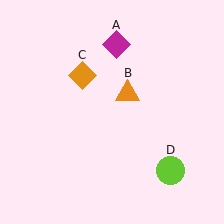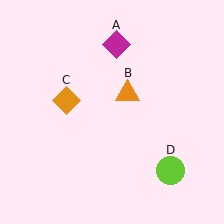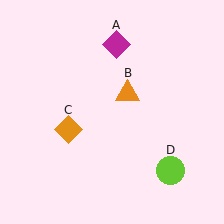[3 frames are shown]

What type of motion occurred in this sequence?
The orange diamond (object C) rotated counterclockwise around the center of the scene.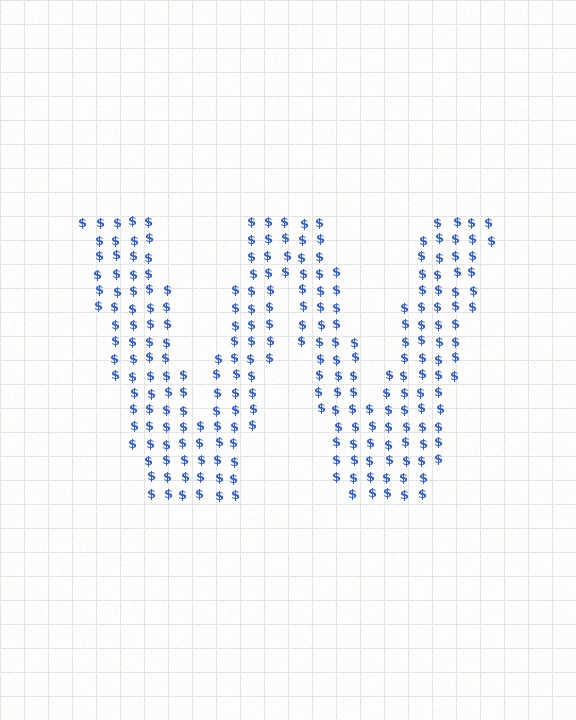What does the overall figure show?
The overall figure shows the letter W.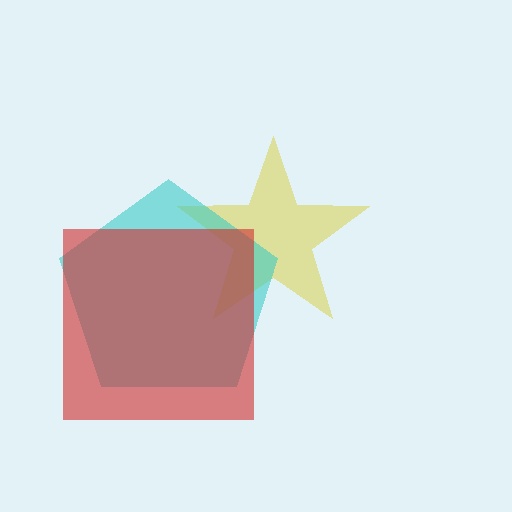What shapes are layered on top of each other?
The layered shapes are: a yellow star, a cyan pentagon, a red square.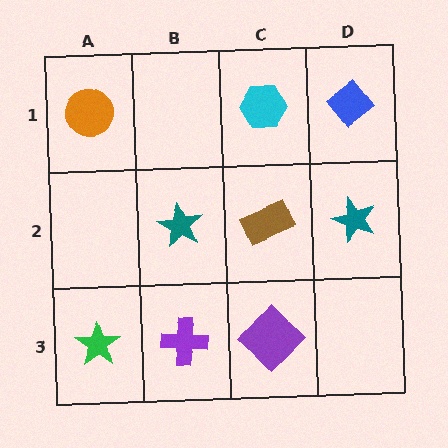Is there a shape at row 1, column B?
No, that cell is empty.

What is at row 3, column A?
A green star.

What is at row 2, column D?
A teal star.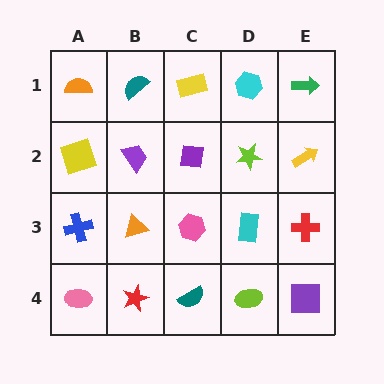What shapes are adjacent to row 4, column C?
A pink hexagon (row 3, column C), a red star (row 4, column B), a lime ellipse (row 4, column D).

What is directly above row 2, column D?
A cyan hexagon.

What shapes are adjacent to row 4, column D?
A cyan rectangle (row 3, column D), a teal semicircle (row 4, column C), a purple square (row 4, column E).